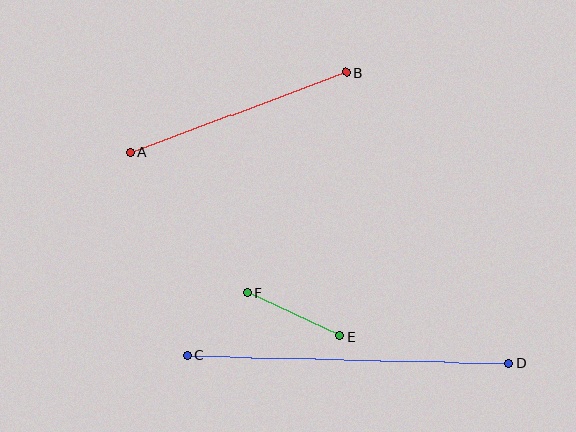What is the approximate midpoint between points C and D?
The midpoint is at approximately (348, 359) pixels.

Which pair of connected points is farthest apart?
Points C and D are farthest apart.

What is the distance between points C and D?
The distance is approximately 322 pixels.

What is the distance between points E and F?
The distance is approximately 102 pixels.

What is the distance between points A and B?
The distance is approximately 231 pixels.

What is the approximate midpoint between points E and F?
The midpoint is at approximately (294, 314) pixels.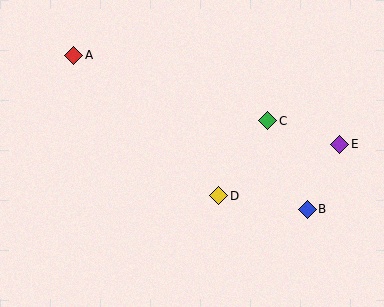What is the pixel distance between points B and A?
The distance between B and A is 280 pixels.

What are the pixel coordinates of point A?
Point A is at (74, 55).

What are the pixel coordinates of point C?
Point C is at (268, 121).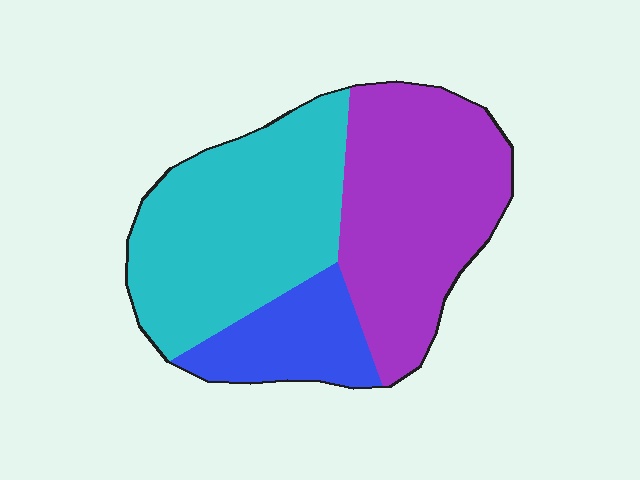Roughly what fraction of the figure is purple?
Purple takes up about two fifths (2/5) of the figure.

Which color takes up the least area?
Blue, at roughly 15%.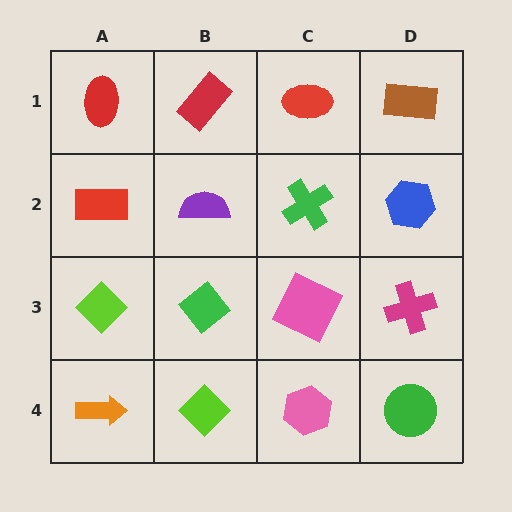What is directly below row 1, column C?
A green cross.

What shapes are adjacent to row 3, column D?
A blue hexagon (row 2, column D), a green circle (row 4, column D), a pink square (row 3, column C).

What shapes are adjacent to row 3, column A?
A red rectangle (row 2, column A), an orange arrow (row 4, column A), a green diamond (row 3, column B).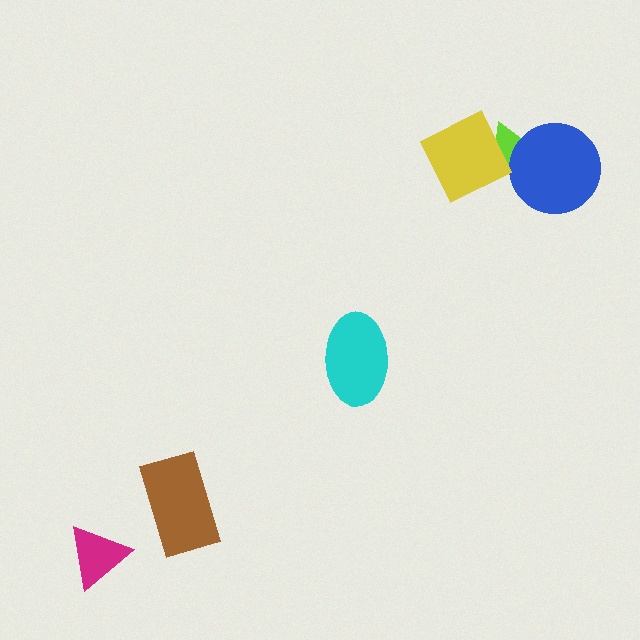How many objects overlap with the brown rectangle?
0 objects overlap with the brown rectangle.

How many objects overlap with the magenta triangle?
0 objects overlap with the magenta triangle.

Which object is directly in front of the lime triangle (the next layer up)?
The blue circle is directly in front of the lime triangle.